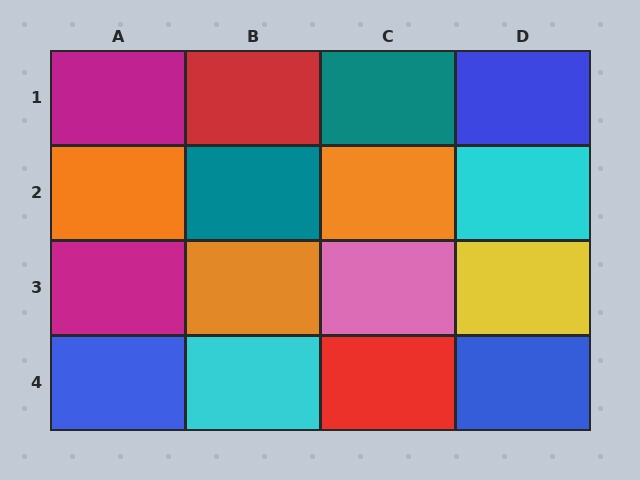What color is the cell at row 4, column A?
Blue.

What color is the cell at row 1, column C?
Teal.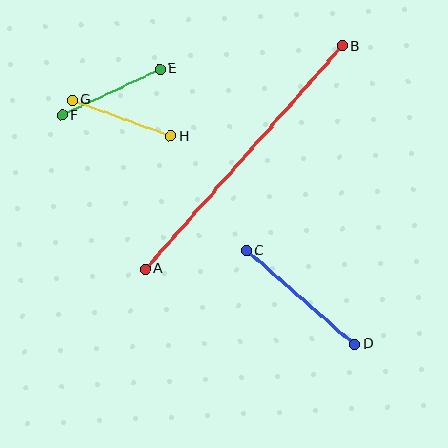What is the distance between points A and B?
The distance is approximately 297 pixels.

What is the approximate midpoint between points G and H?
The midpoint is at approximately (121, 118) pixels.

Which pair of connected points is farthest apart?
Points A and B are farthest apart.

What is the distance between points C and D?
The distance is approximately 143 pixels.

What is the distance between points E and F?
The distance is approximately 108 pixels.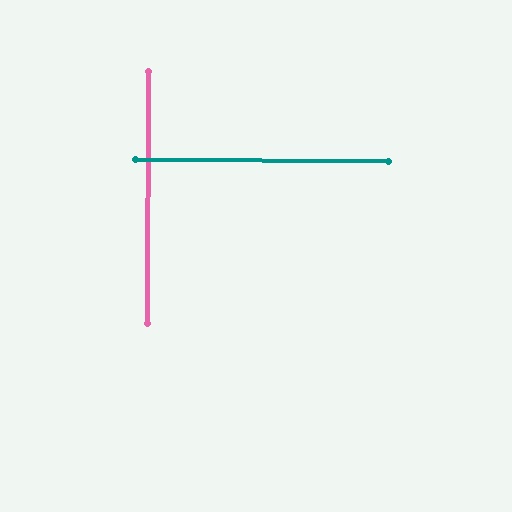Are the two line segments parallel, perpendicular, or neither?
Perpendicular — they meet at approximately 90°.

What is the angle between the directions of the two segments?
Approximately 90 degrees.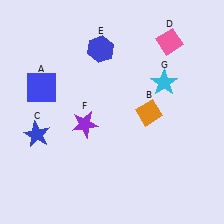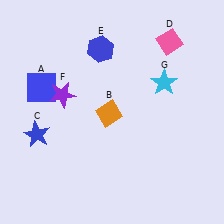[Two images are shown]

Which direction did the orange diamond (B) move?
The orange diamond (B) moved left.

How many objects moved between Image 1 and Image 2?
2 objects moved between the two images.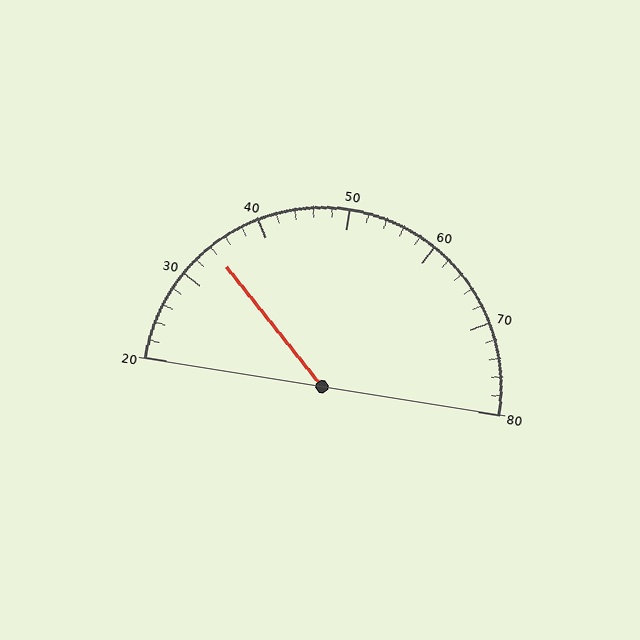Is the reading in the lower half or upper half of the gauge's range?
The reading is in the lower half of the range (20 to 80).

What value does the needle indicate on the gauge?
The needle indicates approximately 34.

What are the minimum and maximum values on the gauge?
The gauge ranges from 20 to 80.